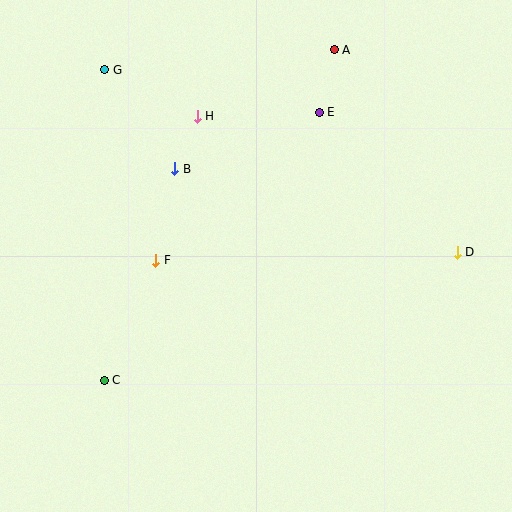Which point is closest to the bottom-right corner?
Point D is closest to the bottom-right corner.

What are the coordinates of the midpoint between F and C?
The midpoint between F and C is at (130, 320).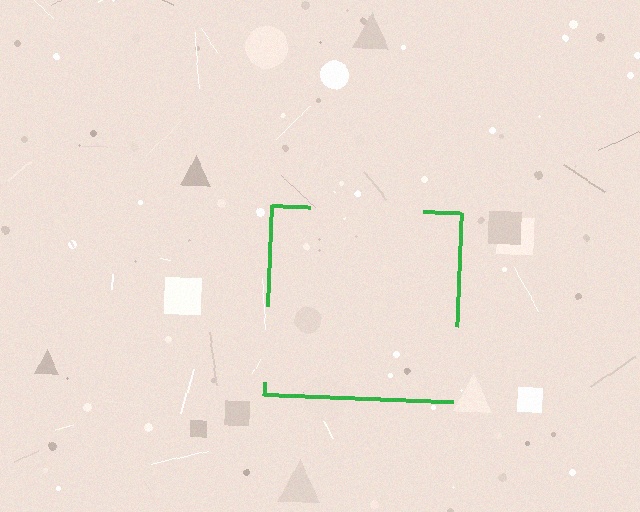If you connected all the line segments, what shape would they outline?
They would outline a square.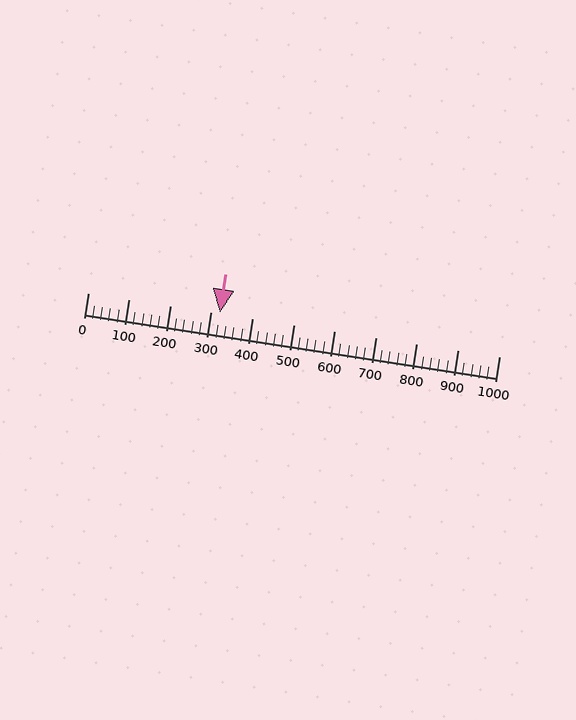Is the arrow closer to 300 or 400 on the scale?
The arrow is closer to 300.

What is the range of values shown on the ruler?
The ruler shows values from 0 to 1000.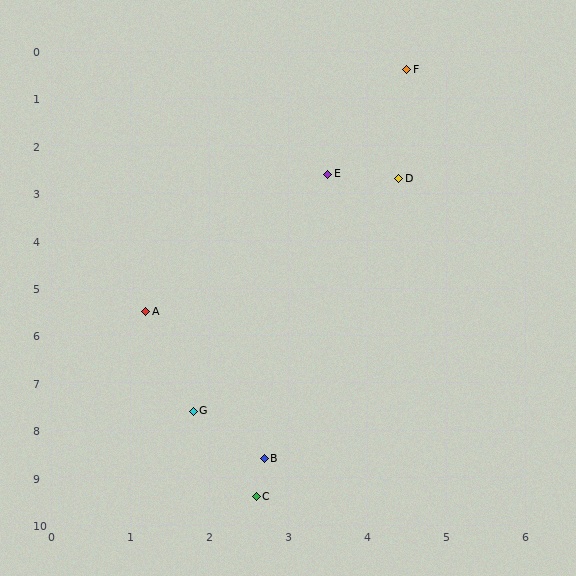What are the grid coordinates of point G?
Point G is at approximately (1.8, 7.6).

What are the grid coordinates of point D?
Point D is at approximately (4.4, 2.7).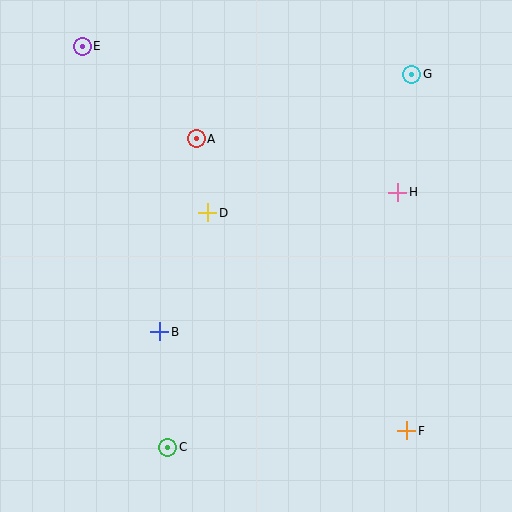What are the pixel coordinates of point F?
Point F is at (407, 431).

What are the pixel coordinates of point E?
Point E is at (82, 46).